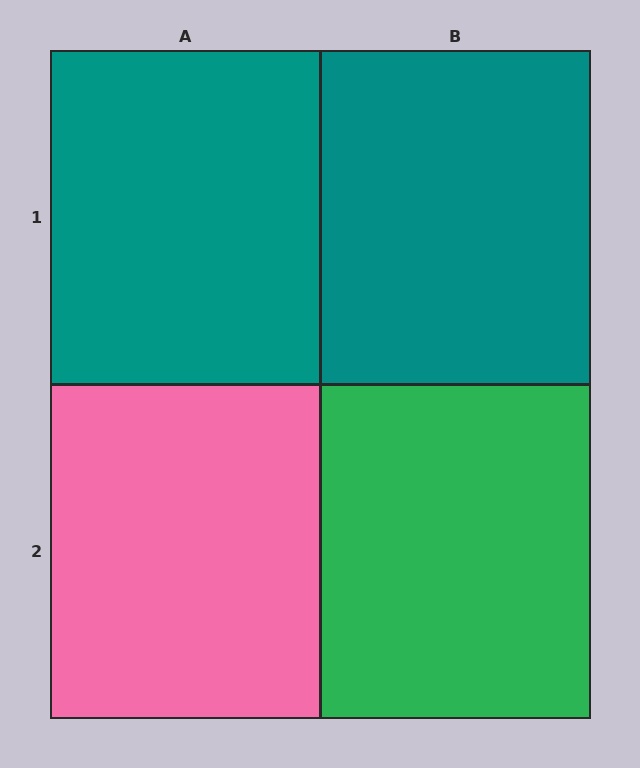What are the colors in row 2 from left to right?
Pink, green.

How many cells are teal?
2 cells are teal.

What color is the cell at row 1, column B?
Teal.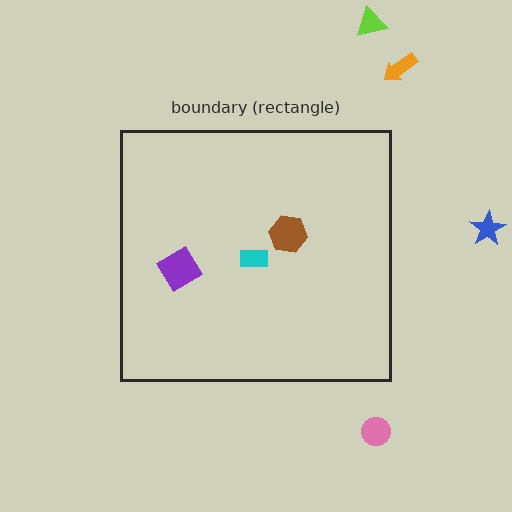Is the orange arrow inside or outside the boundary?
Outside.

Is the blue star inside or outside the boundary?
Outside.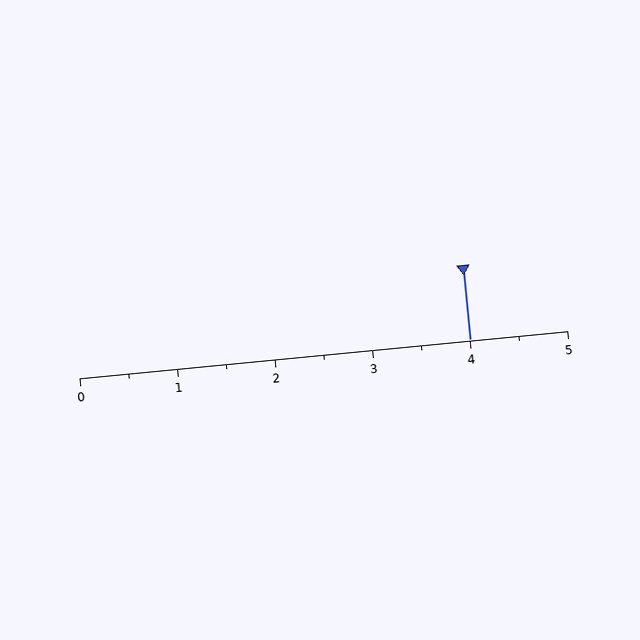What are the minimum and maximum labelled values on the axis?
The axis runs from 0 to 5.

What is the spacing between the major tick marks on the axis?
The major ticks are spaced 1 apart.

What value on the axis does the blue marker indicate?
The marker indicates approximately 4.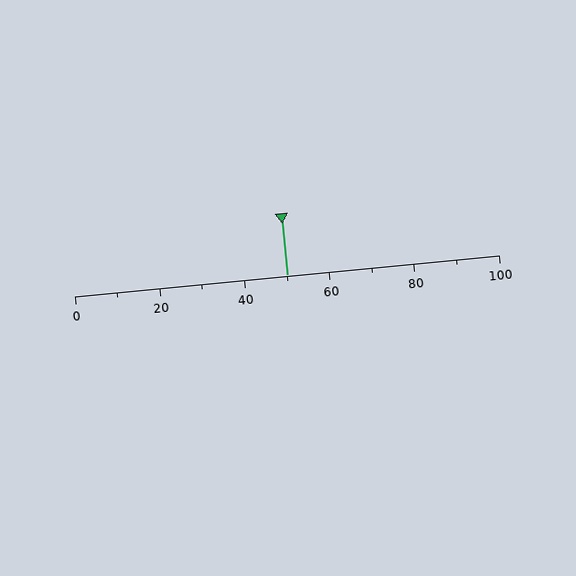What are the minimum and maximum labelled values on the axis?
The axis runs from 0 to 100.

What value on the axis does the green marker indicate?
The marker indicates approximately 50.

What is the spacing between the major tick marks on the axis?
The major ticks are spaced 20 apart.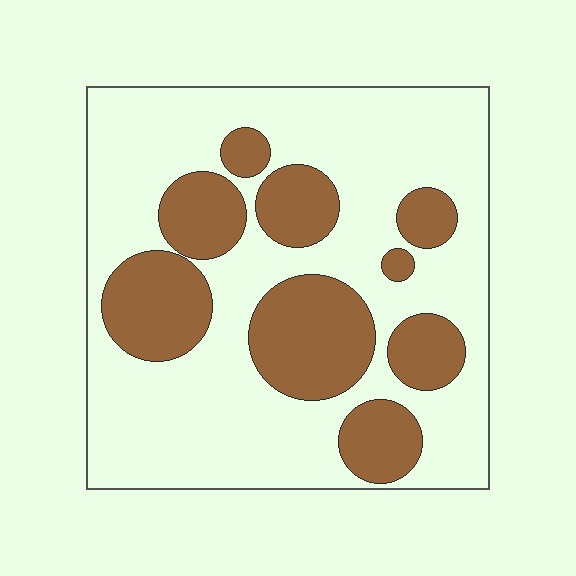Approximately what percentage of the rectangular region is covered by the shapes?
Approximately 30%.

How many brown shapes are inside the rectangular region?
9.